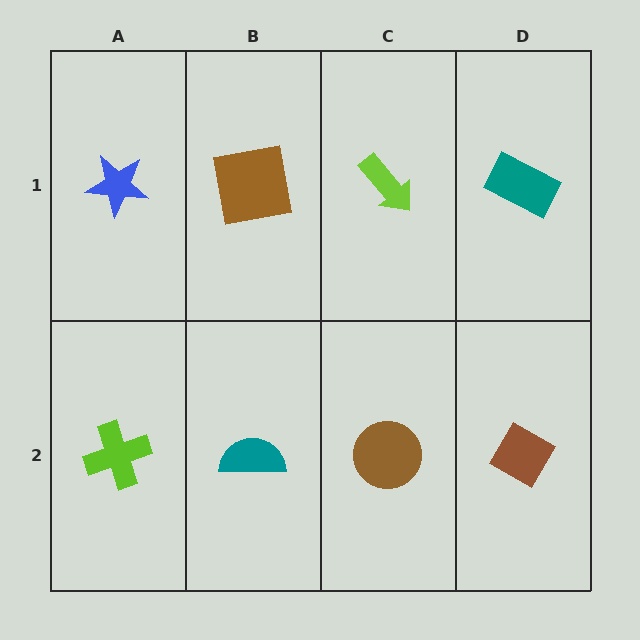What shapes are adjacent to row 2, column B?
A brown square (row 1, column B), a lime cross (row 2, column A), a brown circle (row 2, column C).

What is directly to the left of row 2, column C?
A teal semicircle.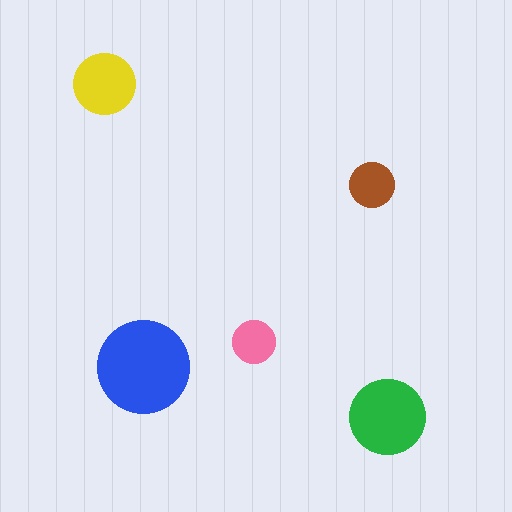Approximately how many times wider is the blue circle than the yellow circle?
About 1.5 times wider.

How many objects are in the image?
There are 5 objects in the image.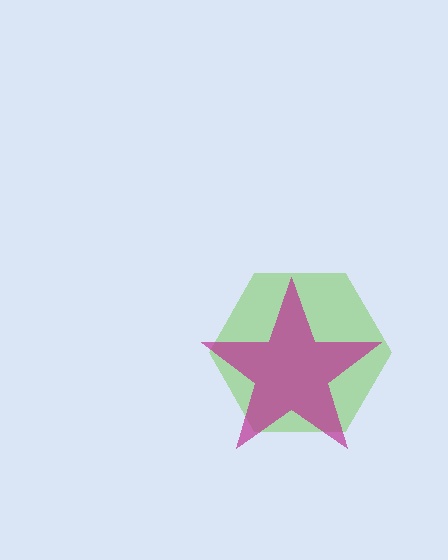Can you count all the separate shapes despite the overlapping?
Yes, there are 2 separate shapes.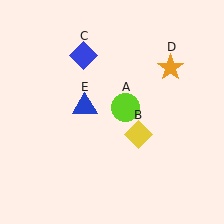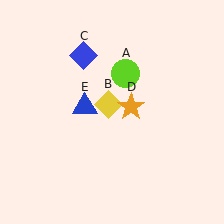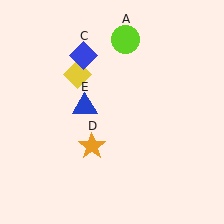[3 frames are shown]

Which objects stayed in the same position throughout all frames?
Blue diamond (object C) and blue triangle (object E) remained stationary.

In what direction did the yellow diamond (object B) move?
The yellow diamond (object B) moved up and to the left.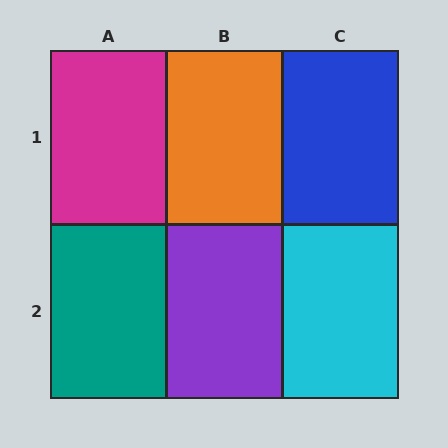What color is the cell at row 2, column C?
Cyan.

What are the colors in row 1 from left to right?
Magenta, orange, blue.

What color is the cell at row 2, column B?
Purple.